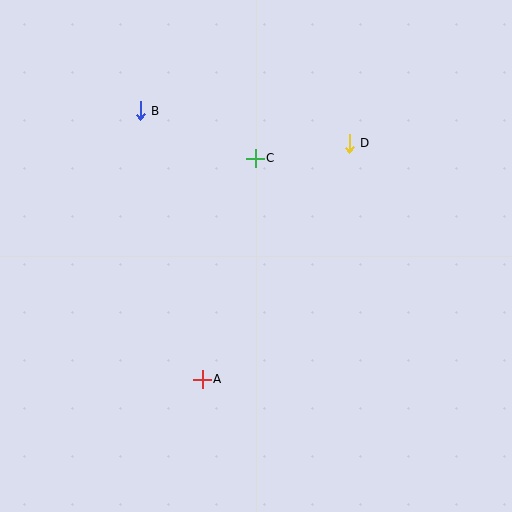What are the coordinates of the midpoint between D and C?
The midpoint between D and C is at (302, 151).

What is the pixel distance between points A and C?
The distance between A and C is 227 pixels.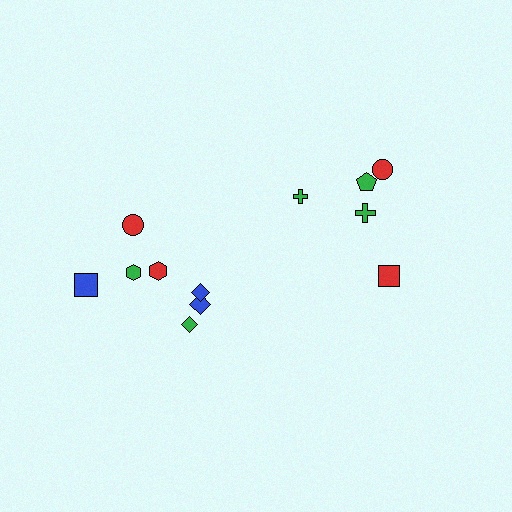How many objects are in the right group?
There are 5 objects.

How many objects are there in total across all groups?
There are 12 objects.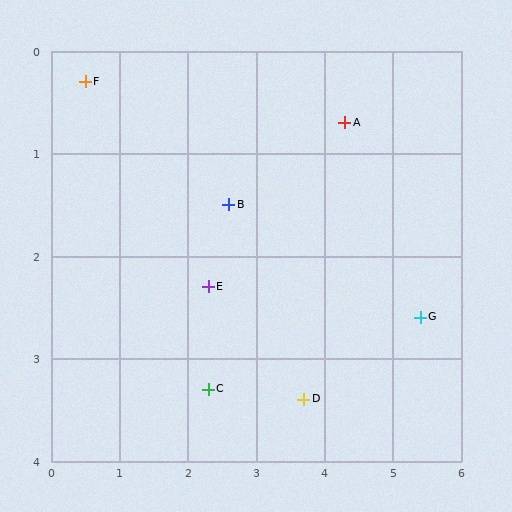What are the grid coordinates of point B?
Point B is at approximately (2.6, 1.5).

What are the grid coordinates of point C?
Point C is at approximately (2.3, 3.3).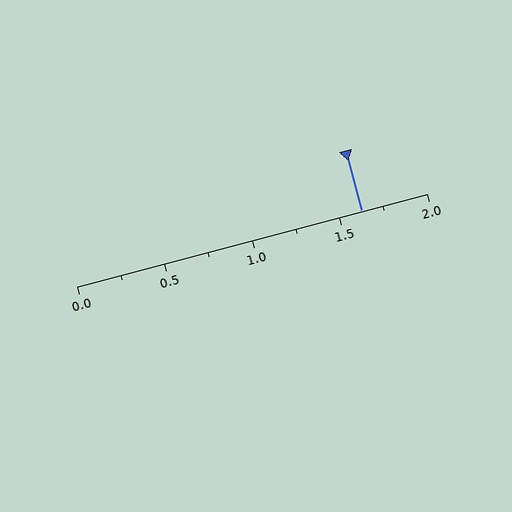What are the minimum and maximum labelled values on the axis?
The axis runs from 0.0 to 2.0.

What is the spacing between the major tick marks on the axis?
The major ticks are spaced 0.5 apart.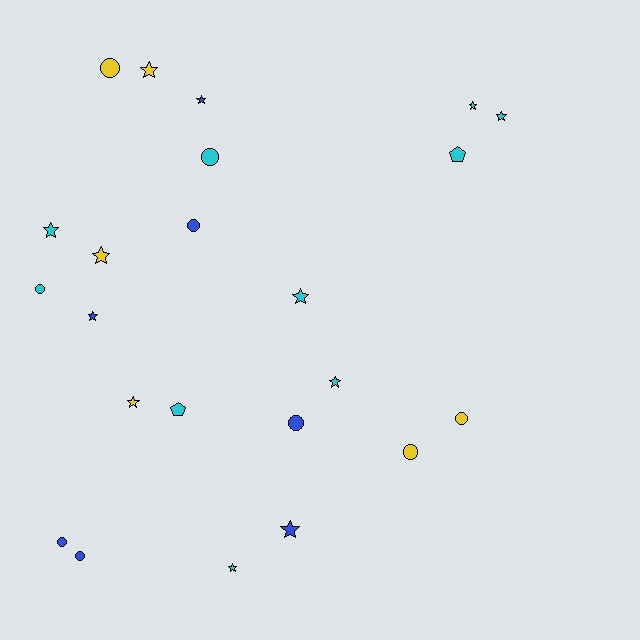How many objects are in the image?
There are 23 objects.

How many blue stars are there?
There are 3 blue stars.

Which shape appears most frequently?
Star, with 12 objects.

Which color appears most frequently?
Cyan, with 10 objects.